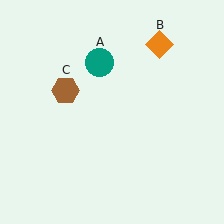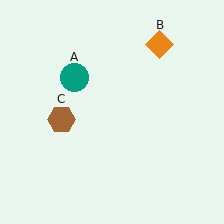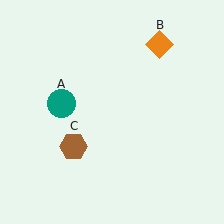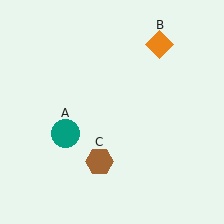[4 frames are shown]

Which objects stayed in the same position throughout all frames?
Orange diamond (object B) remained stationary.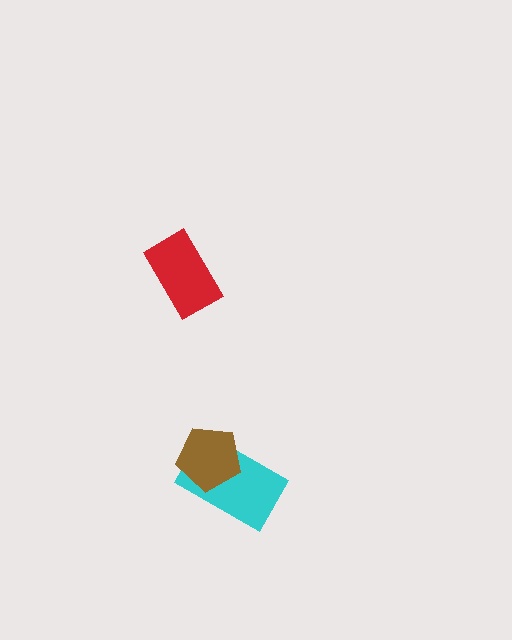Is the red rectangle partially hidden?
No, no other shape covers it.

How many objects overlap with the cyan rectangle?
1 object overlaps with the cyan rectangle.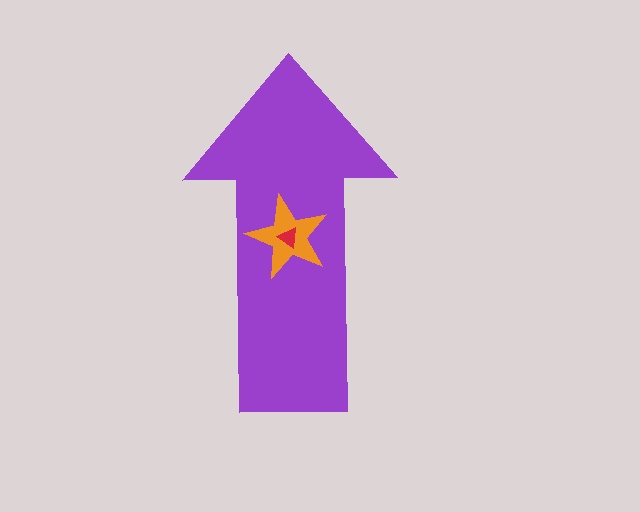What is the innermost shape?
The red triangle.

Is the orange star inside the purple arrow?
Yes.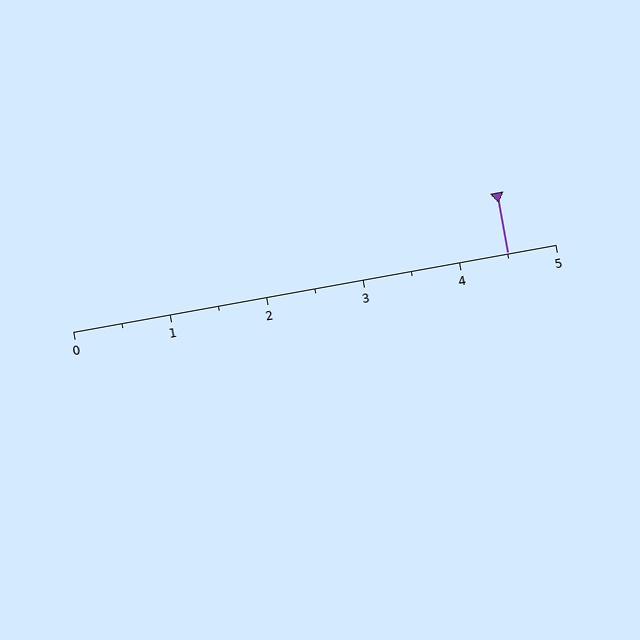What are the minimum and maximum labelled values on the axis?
The axis runs from 0 to 5.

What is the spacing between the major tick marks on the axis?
The major ticks are spaced 1 apart.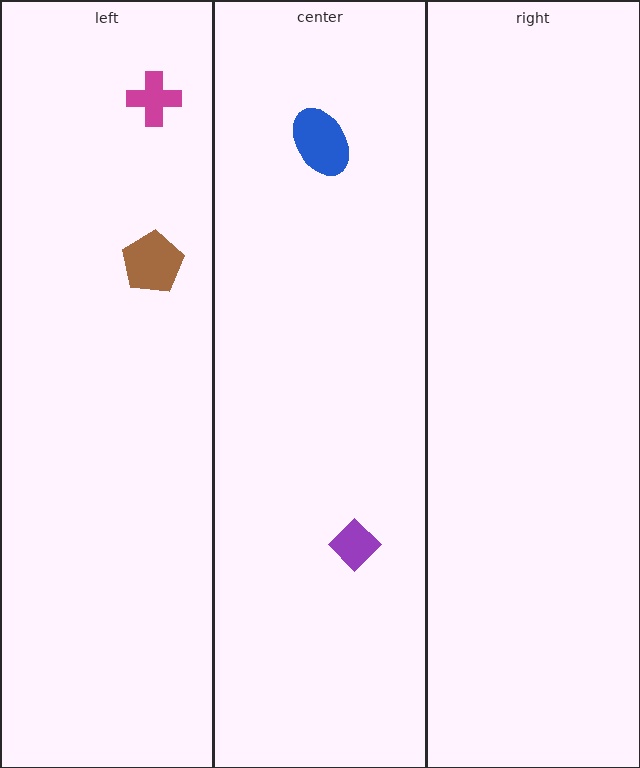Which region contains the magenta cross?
The left region.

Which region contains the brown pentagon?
The left region.